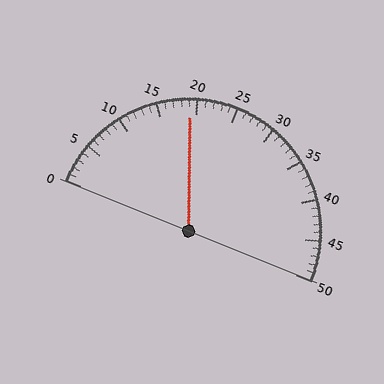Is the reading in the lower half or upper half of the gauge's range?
The reading is in the lower half of the range (0 to 50).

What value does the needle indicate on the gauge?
The needle indicates approximately 19.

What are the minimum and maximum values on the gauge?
The gauge ranges from 0 to 50.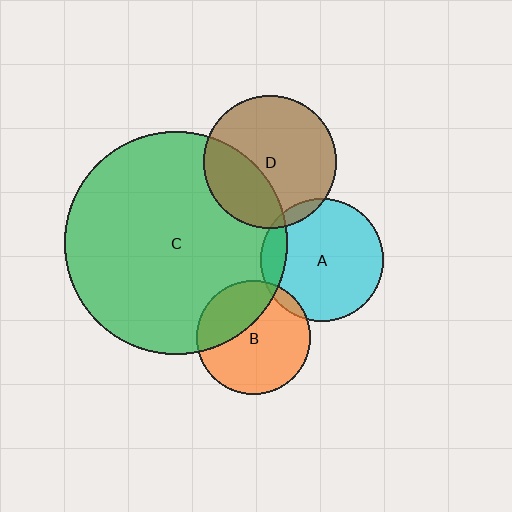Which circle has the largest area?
Circle C (green).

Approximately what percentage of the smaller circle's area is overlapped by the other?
Approximately 5%.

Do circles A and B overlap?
Yes.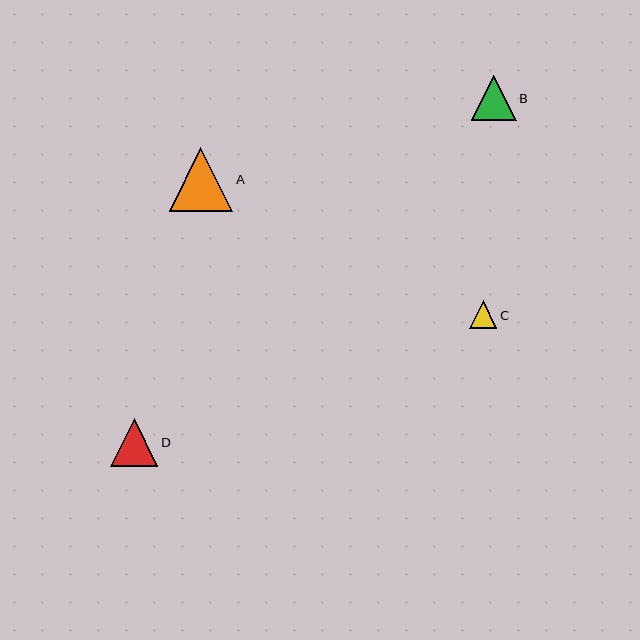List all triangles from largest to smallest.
From largest to smallest: A, D, B, C.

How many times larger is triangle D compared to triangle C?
Triangle D is approximately 1.7 times the size of triangle C.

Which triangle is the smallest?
Triangle C is the smallest with a size of approximately 28 pixels.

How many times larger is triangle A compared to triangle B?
Triangle A is approximately 1.4 times the size of triangle B.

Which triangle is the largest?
Triangle A is the largest with a size of approximately 64 pixels.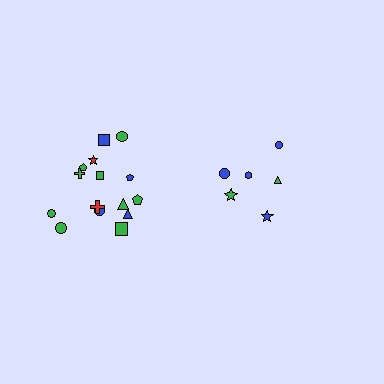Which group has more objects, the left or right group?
The left group.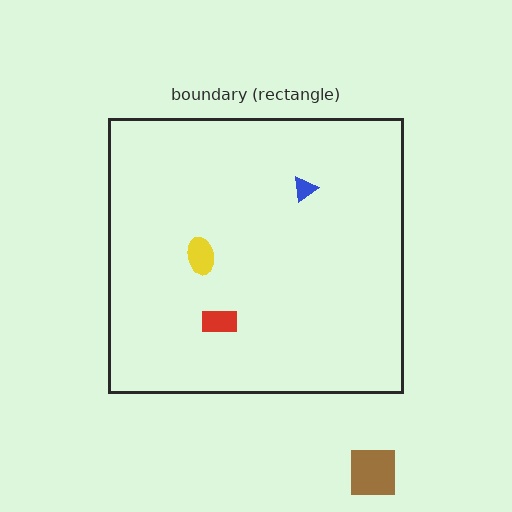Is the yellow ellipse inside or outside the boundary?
Inside.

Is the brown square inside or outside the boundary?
Outside.